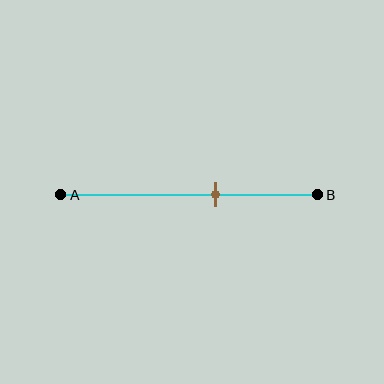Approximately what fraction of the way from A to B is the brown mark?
The brown mark is approximately 60% of the way from A to B.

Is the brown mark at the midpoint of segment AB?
No, the mark is at about 60% from A, not at the 50% midpoint.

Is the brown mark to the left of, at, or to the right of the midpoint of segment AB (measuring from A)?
The brown mark is to the right of the midpoint of segment AB.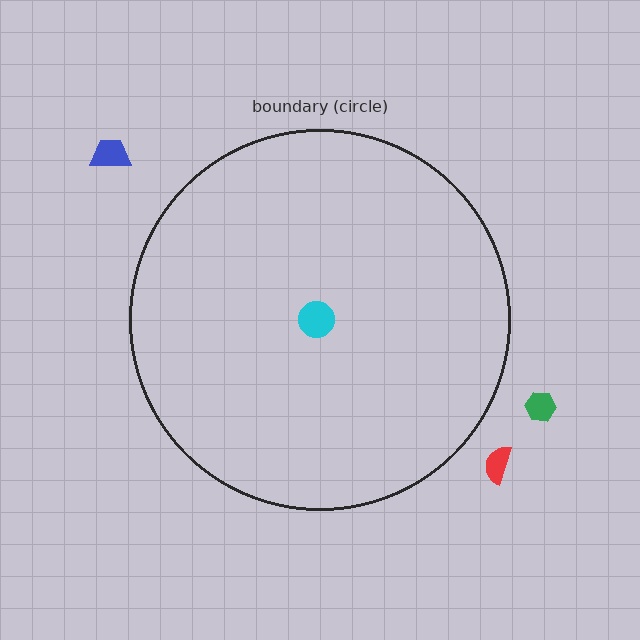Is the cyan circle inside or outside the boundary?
Inside.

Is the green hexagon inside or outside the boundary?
Outside.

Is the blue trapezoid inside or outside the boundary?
Outside.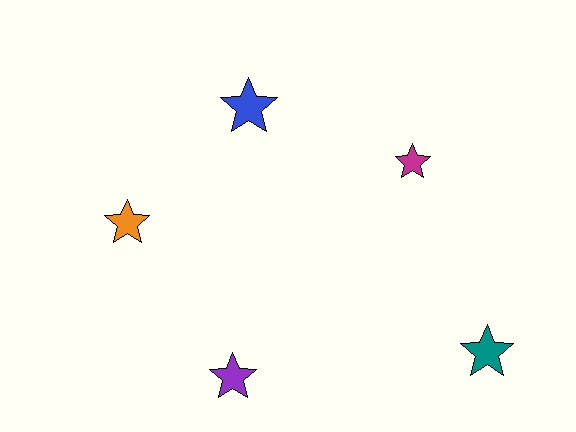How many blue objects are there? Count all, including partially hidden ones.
There is 1 blue object.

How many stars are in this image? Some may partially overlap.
There are 5 stars.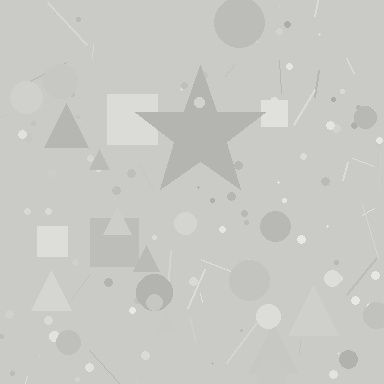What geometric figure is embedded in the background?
A star is embedded in the background.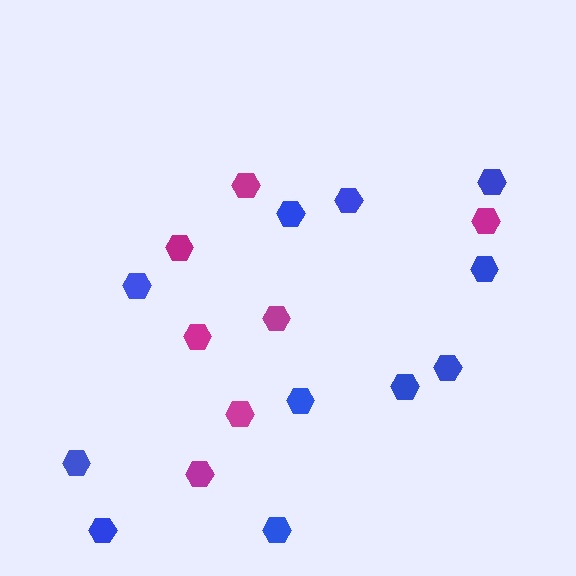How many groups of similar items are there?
There are 2 groups: one group of magenta hexagons (7) and one group of blue hexagons (11).